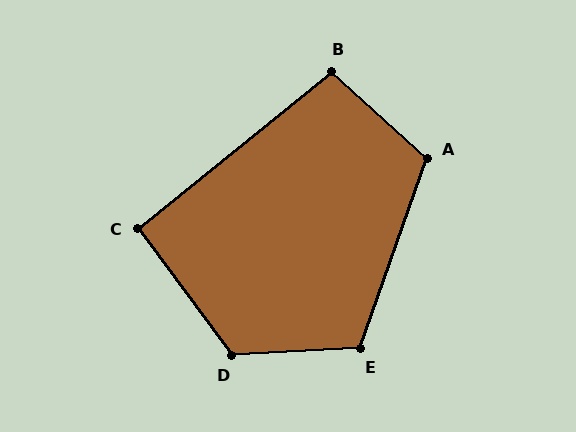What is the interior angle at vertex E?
Approximately 113 degrees (obtuse).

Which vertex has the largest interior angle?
D, at approximately 123 degrees.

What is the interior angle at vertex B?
Approximately 99 degrees (obtuse).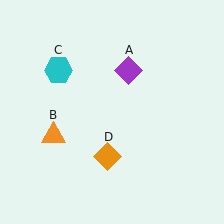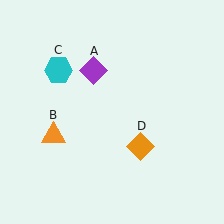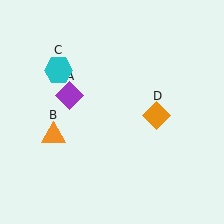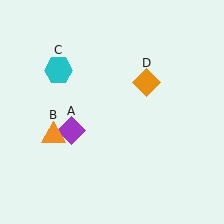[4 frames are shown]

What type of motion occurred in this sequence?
The purple diamond (object A), orange diamond (object D) rotated counterclockwise around the center of the scene.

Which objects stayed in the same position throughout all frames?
Orange triangle (object B) and cyan hexagon (object C) remained stationary.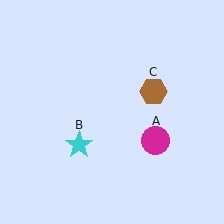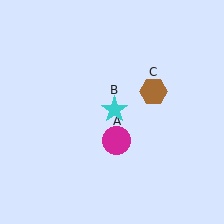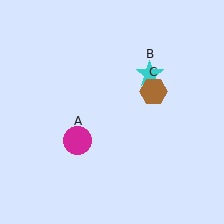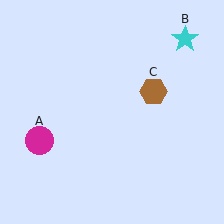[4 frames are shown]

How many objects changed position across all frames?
2 objects changed position: magenta circle (object A), cyan star (object B).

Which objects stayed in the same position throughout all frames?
Brown hexagon (object C) remained stationary.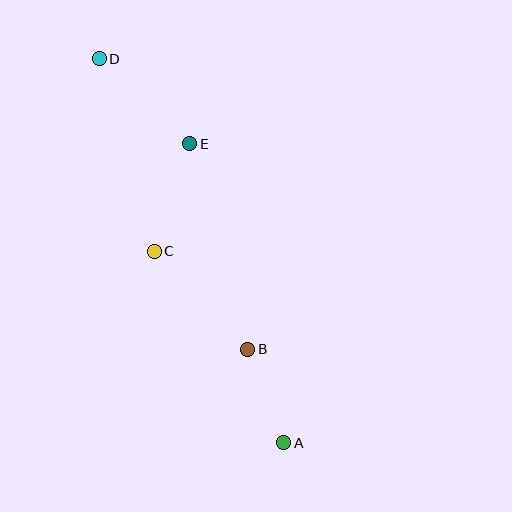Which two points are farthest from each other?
Points A and D are farthest from each other.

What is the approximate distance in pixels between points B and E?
The distance between B and E is approximately 213 pixels.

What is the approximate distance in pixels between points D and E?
The distance between D and E is approximately 124 pixels.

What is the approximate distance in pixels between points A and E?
The distance between A and E is approximately 313 pixels.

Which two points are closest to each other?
Points A and B are closest to each other.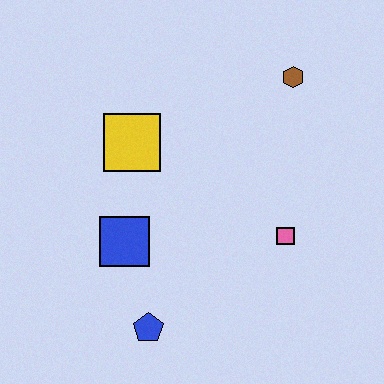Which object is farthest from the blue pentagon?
The brown hexagon is farthest from the blue pentagon.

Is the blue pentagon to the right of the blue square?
Yes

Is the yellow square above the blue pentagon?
Yes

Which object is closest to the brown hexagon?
The pink square is closest to the brown hexagon.